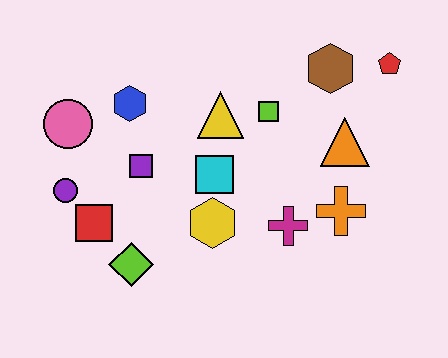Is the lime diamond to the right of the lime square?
No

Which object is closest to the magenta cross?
The orange cross is closest to the magenta cross.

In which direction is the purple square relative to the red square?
The purple square is above the red square.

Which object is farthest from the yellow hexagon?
The red pentagon is farthest from the yellow hexagon.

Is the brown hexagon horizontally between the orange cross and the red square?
Yes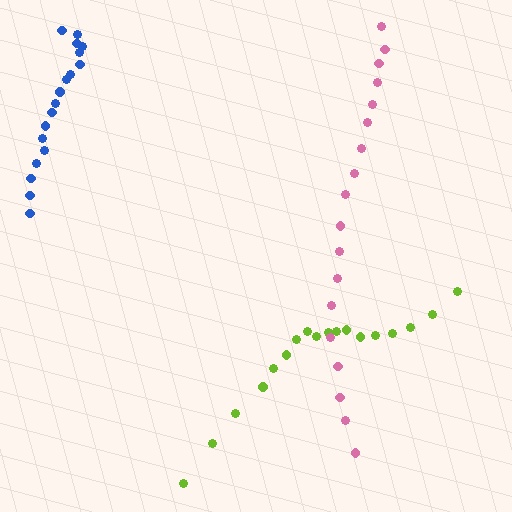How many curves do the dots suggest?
There are 3 distinct paths.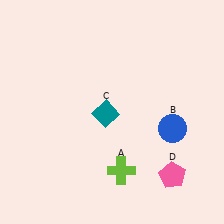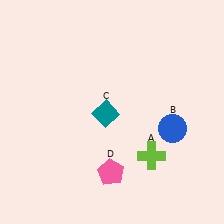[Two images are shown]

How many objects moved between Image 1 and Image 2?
2 objects moved between the two images.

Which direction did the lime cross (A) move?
The lime cross (A) moved right.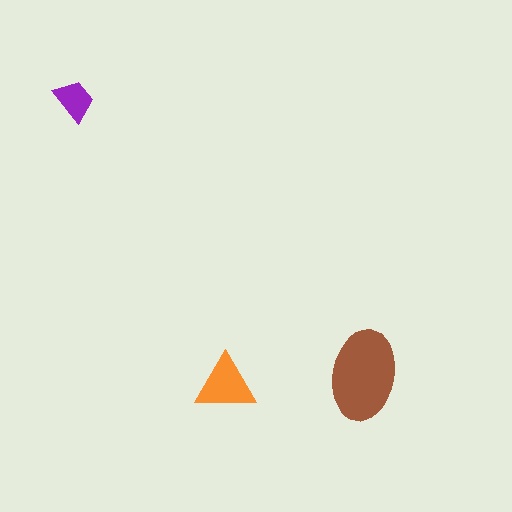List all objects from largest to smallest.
The brown ellipse, the orange triangle, the purple trapezoid.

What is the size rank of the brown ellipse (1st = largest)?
1st.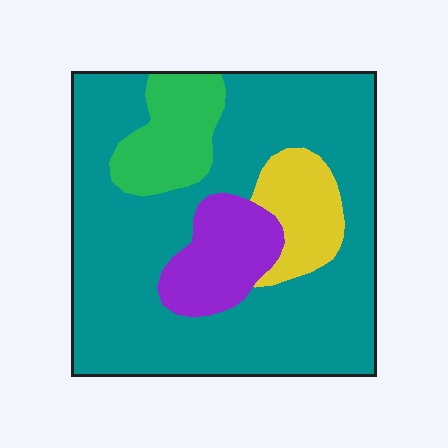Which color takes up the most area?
Teal, at roughly 70%.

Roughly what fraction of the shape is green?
Green covers 11% of the shape.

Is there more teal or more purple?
Teal.